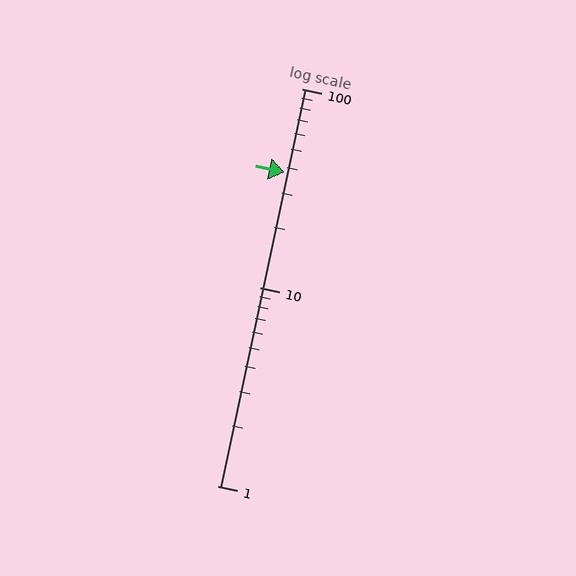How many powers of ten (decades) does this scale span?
The scale spans 2 decades, from 1 to 100.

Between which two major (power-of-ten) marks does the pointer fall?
The pointer is between 10 and 100.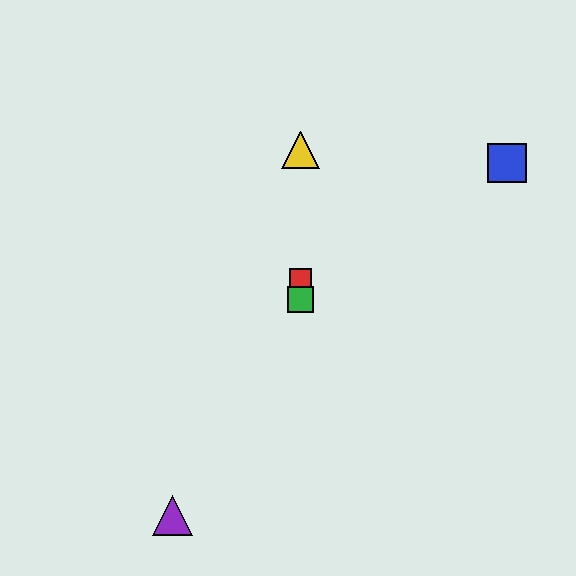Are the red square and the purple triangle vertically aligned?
No, the red square is at x≈301 and the purple triangle is at x≈172.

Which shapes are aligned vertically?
The red square, the green square, the yellow triangle are aligned vertically.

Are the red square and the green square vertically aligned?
Yes, both are at x≈301.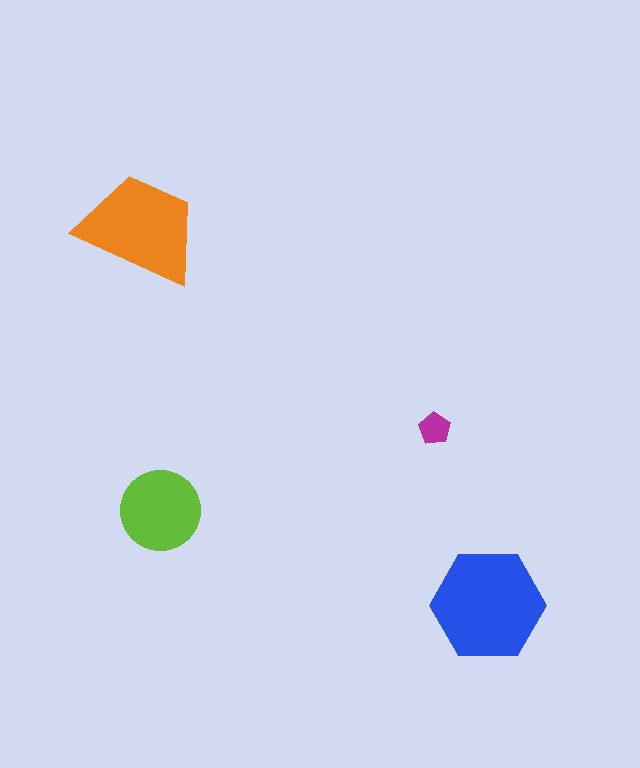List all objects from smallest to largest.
The magenta pentagon, the lime circle, the orange trapezoid, the blue hexagon.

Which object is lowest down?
The blue hexagon is bottommost.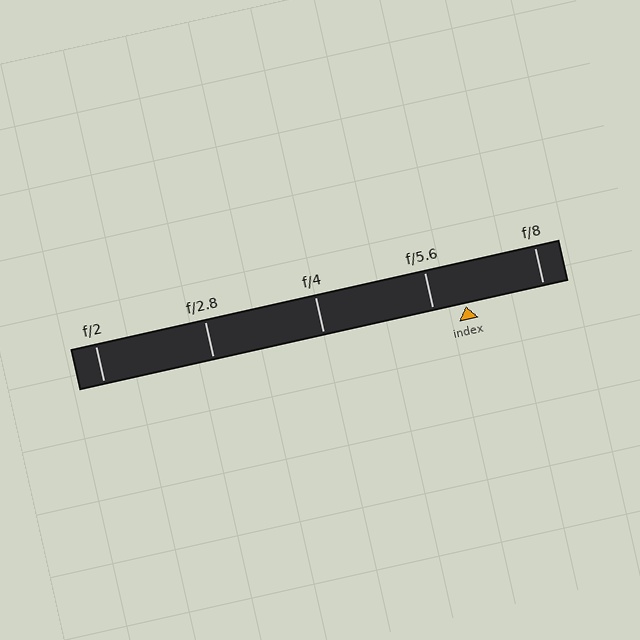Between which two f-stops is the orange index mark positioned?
The index mark is between f/5.6 and f/8.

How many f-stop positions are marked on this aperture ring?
There are 5 f-stop positions marked.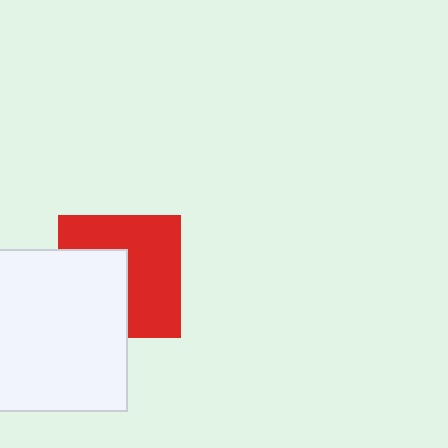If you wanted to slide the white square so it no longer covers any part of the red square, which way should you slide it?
Slide it left — that is the most direct way to separate the two shapes.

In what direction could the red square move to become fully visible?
The red square could move right. That would shift it out from behind the white square entirely.